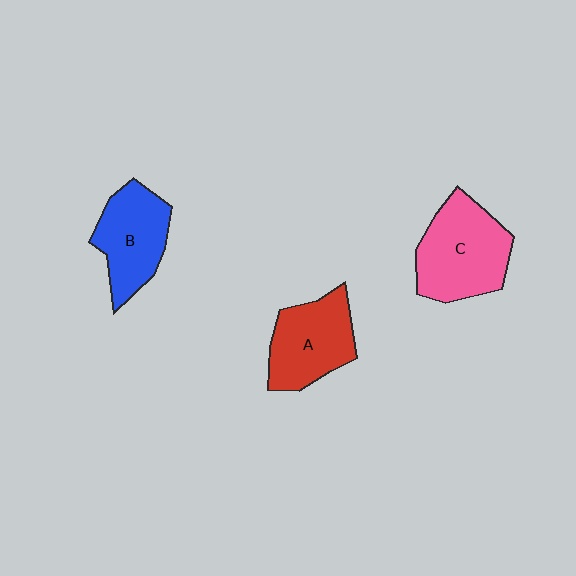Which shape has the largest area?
Shape C (pink).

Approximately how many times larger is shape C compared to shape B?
Approximately 1.2 times.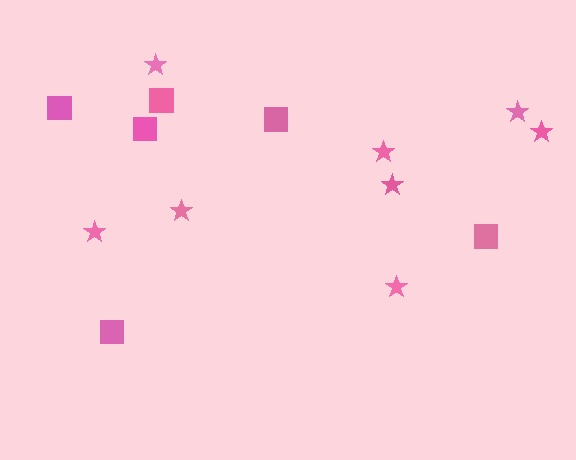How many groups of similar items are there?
There are 2 groups: one group of squares (6) and one group of stars (8).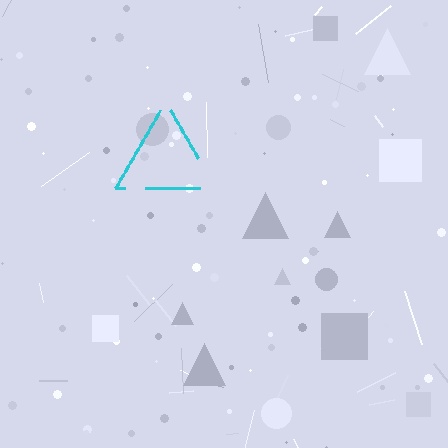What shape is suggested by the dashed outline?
The dashed outline suggests a triangle.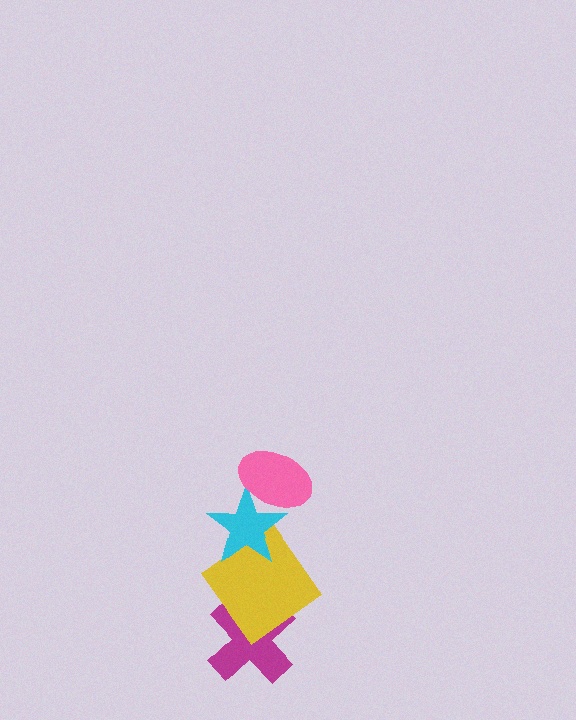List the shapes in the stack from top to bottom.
From top to bottom: the pink ellipse, the cyan star, the yellow diamond, the magenta cross.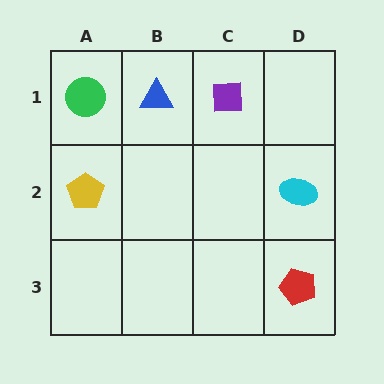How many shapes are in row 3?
1 shape.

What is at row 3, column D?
A red pentagon.